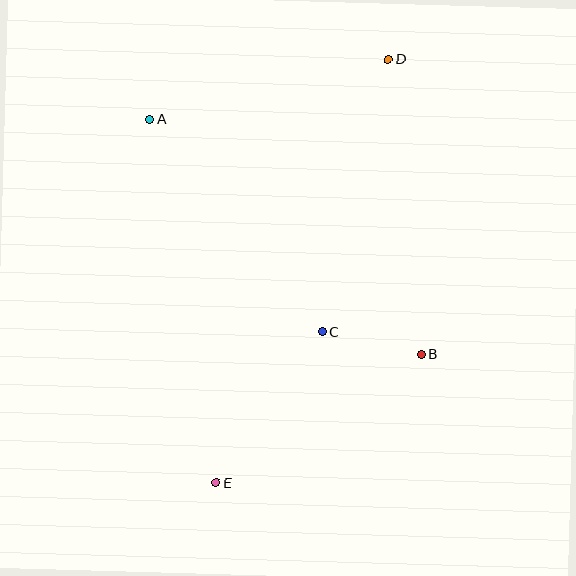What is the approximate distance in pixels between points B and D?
The distance between B and D is approximately 297 pixels.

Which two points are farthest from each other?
Points D and E are farthest from each other.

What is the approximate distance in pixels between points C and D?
The distance between C and D is approximately 281 pixels.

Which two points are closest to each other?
Points B and C are closest to each other.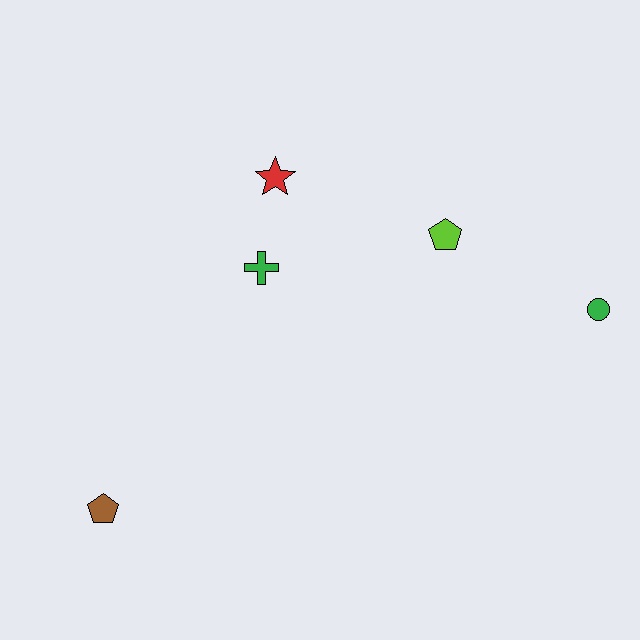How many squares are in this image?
There are no squares.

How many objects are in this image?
There are 5 objects.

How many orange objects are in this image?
There are no orange objects.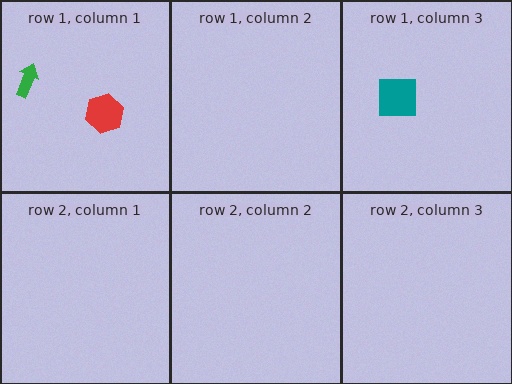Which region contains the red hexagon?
The row 1, column 1 region.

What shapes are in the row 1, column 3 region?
The teal square.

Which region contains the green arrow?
The row 1, column 1 region.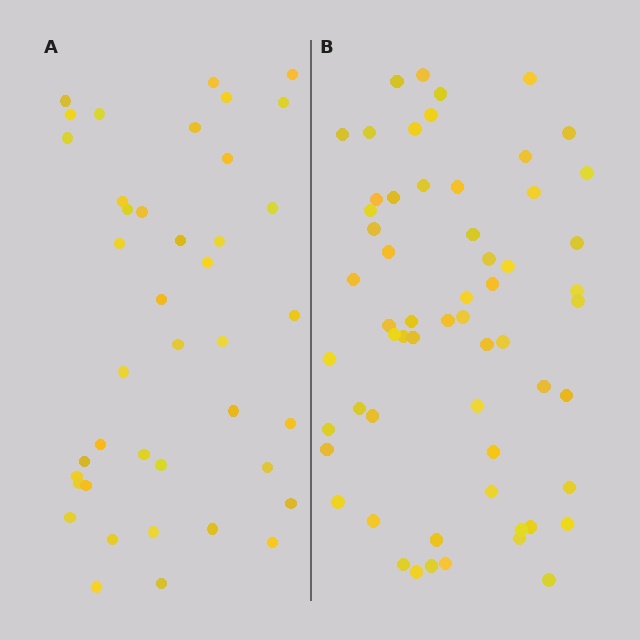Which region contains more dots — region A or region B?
Region B (the right region) has more dots.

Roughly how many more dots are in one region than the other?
Region B has approximately 20 more dots than region A.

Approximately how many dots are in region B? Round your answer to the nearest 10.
About 60 dots.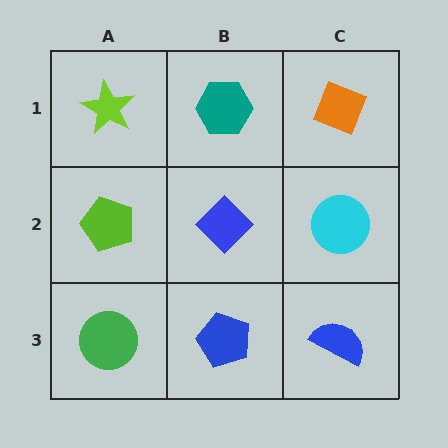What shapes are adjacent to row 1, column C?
A cyan circle (row 2, column C), a teal hexagon (row 1, column B).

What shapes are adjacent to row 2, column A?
A lime star (row 1, column A), a green circle (row 3, column A), a blue diamond (row 2, column B).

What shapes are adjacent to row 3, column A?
A lime pentagon (row 2, column A), a blue pentagon (row 3, column B).